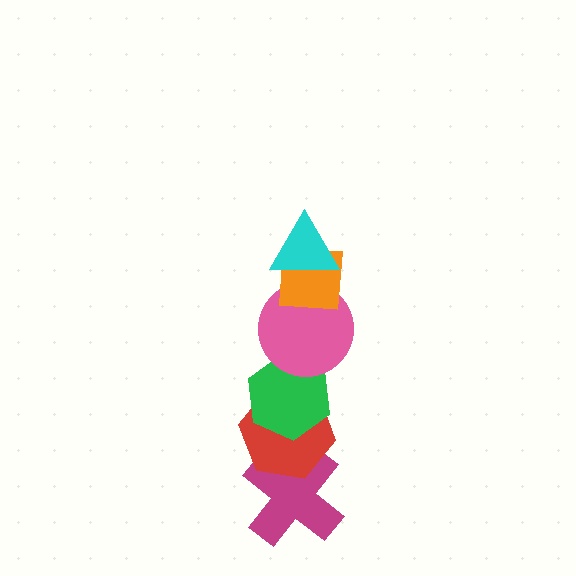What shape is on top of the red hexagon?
The green hexagon is on top of the red hexagon.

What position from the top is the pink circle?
The pink circle is 3rd from the top.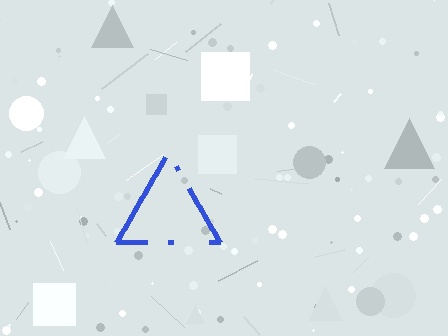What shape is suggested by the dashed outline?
The dashed outline suggests a triangle.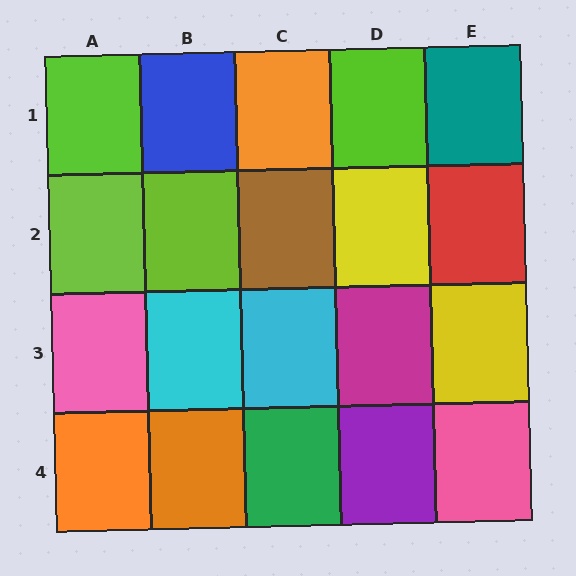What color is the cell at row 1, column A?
Lime.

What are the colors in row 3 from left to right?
Pink, cyan, cyan, magenta, yellow.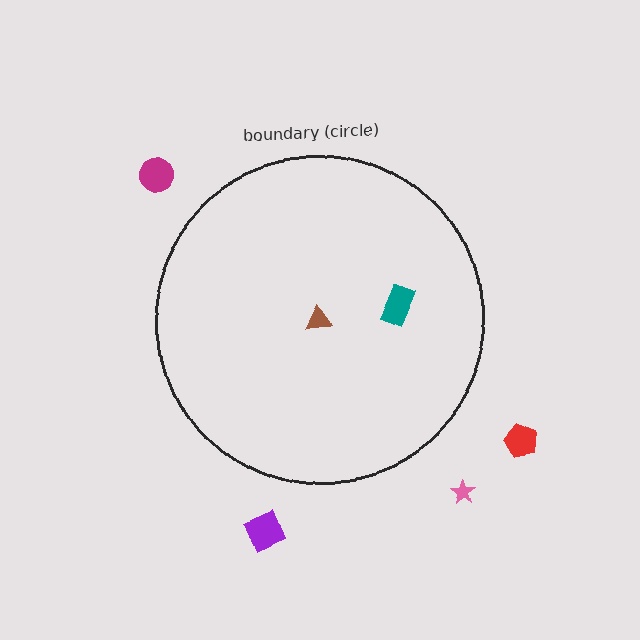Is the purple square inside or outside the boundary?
Outside.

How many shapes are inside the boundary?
2 inside, 4 outside.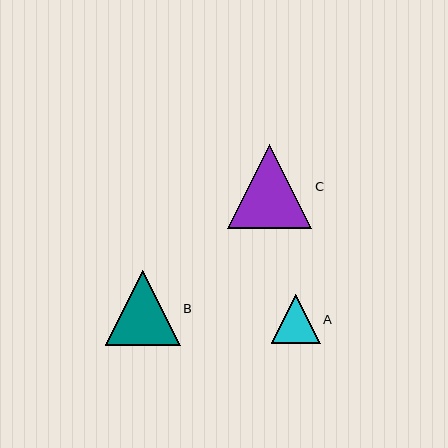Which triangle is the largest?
Triangle C is the largest with a size of approximately 85 pixels.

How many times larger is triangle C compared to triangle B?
Triangle C is approximately 1.1 times the size of triangle B.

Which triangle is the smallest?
Triangle A is the smallest with a size of approximately 49 pixels.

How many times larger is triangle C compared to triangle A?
Triangle C is approximately 1.7 times the size of triangle A.